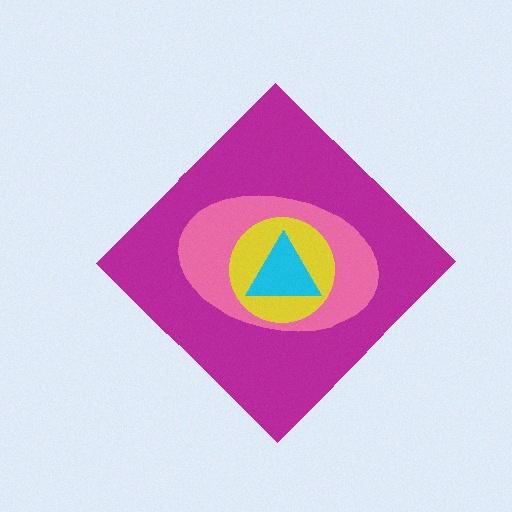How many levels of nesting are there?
4.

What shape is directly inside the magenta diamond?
The pink ellipse.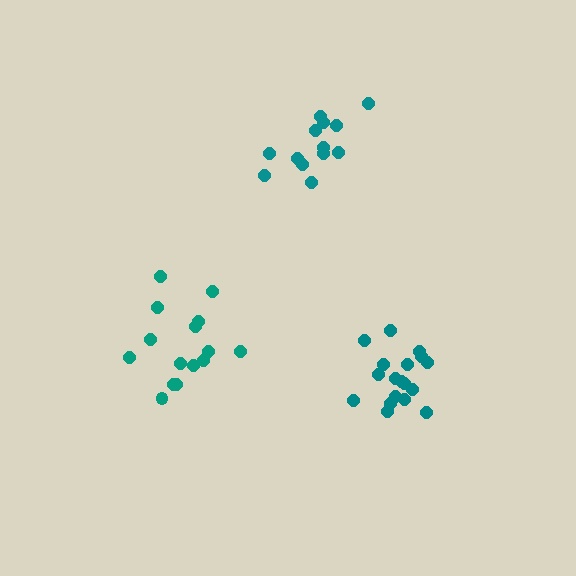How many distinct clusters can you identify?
There are 3 distinct clusters.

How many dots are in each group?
Group 1: 15 dots, Group 2: 18 dots, Group 3: 13 dots (46 total).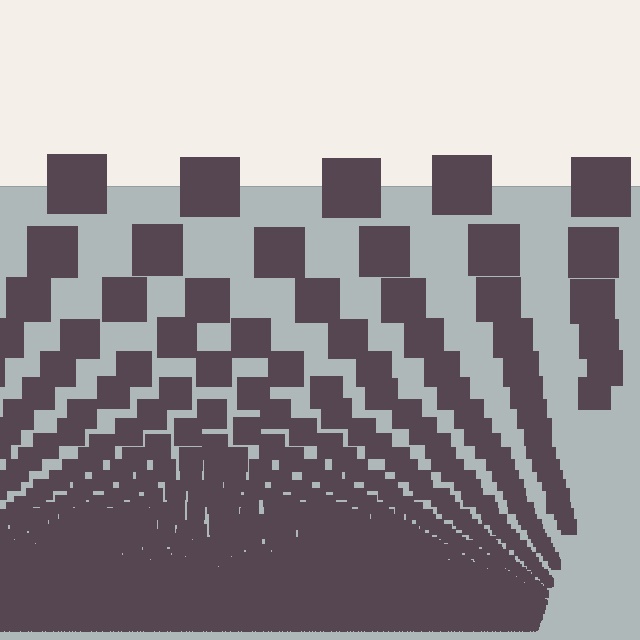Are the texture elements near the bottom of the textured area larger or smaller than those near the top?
Smaller. The gradient is inverted — elements near the bottom are smaller and denser.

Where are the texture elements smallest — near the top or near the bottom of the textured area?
Near the bottom.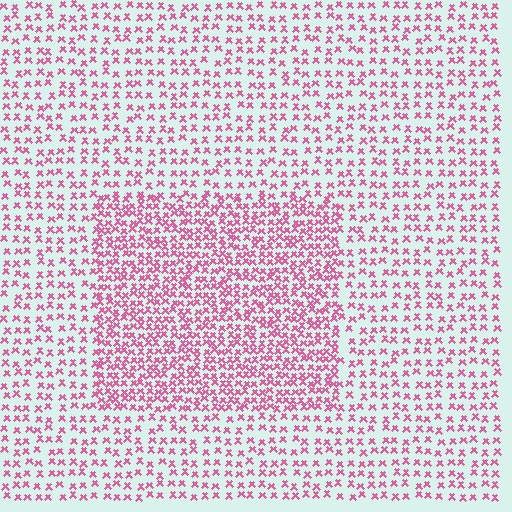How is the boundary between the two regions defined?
The boundary is defined by a change in element density (approximately 1.9x ratio). All elements are the same color, size, and shape.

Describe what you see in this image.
The image contains small pink elements arranged at two different densities. A rectangle-shaped region is visible where the elements are more densely packed than the surrounding area.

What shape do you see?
I see a rectangle.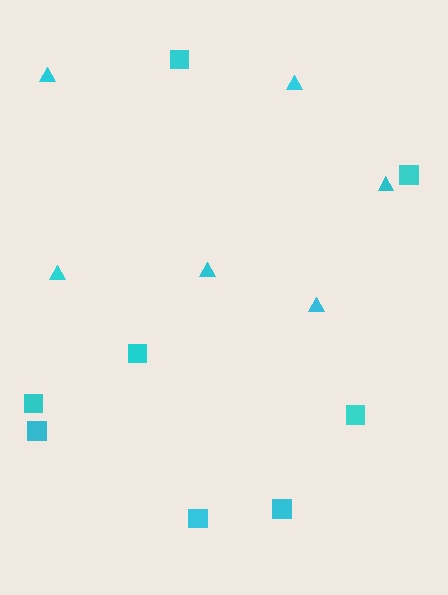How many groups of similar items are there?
There are 2 groups: one group of triangles (6) and one group of squares (8).